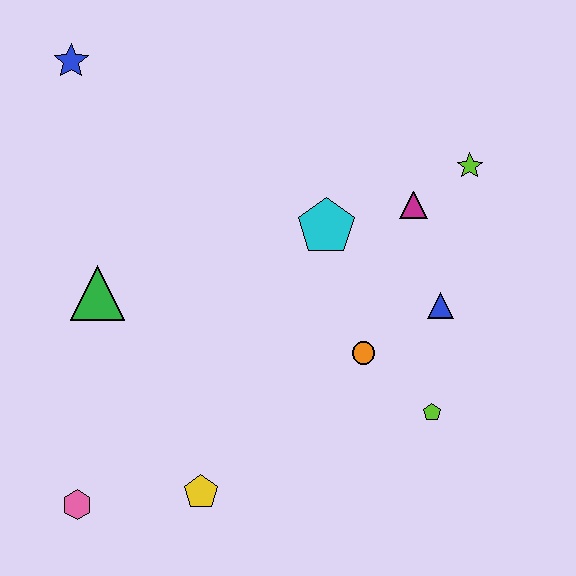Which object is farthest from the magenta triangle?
The pink hexagon is farthest from the magenta triangle.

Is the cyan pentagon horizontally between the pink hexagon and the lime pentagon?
Yes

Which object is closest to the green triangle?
The pink hexagon is closest to the green triangle.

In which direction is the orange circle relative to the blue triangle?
The orange circle is to the left of the blue triangle.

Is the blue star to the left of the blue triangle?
Yes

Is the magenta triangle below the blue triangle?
No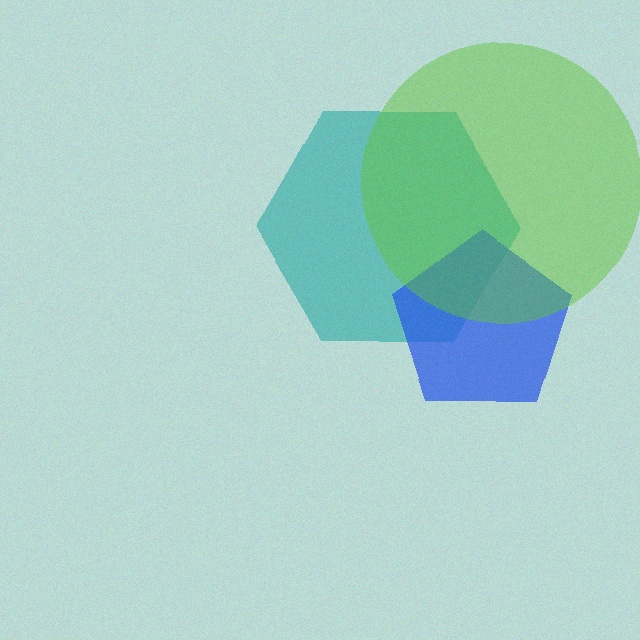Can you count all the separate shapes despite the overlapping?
Yes, there are 3 separate shapes.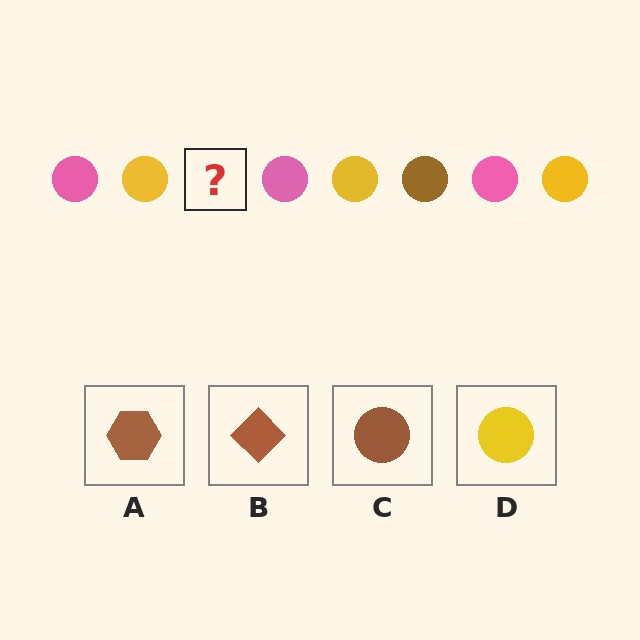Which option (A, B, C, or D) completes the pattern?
C.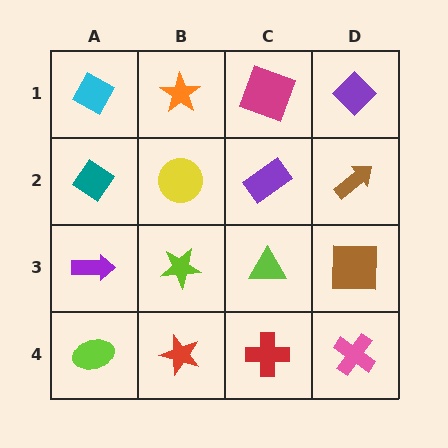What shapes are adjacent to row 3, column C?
A purple rectangle (row 2, column C), a red cross (row 4, column C), a lime star (row 3, column B), a brown square (row 3, column D).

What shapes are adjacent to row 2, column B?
An orange star (row 1, column B), a lime star (row 3, column B), a teal diamond (row 2, column A), a purple rectangle (row 2, column C).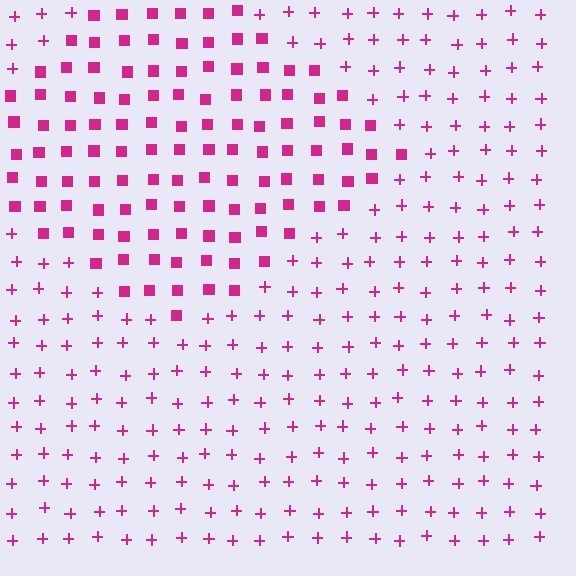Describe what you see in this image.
The image is filled with small magenta elements arranged in a uniform grid. A diamond-shaped region contains squares, while the surrounding area contains plus signs. The boundary is defined purely by the change in element shape.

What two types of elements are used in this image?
The image uses squares inside the diamond region and plus signs outside it.